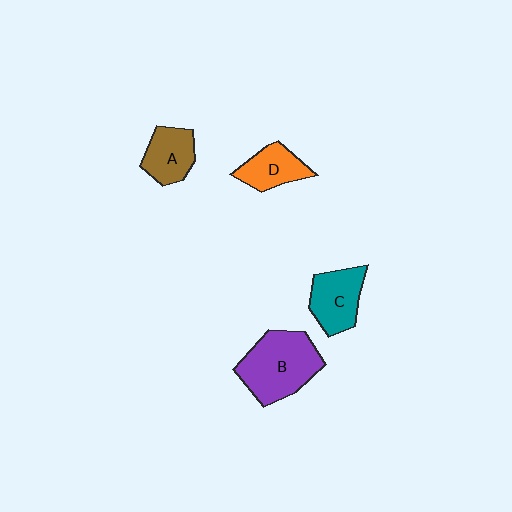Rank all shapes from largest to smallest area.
From largest to smallest: B (purple), C (teal), A (brown), D (orange).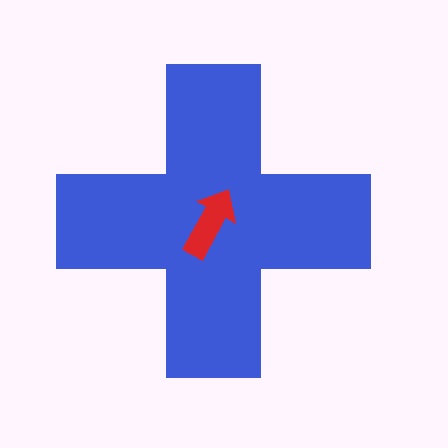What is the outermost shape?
The blue cross.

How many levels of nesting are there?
2.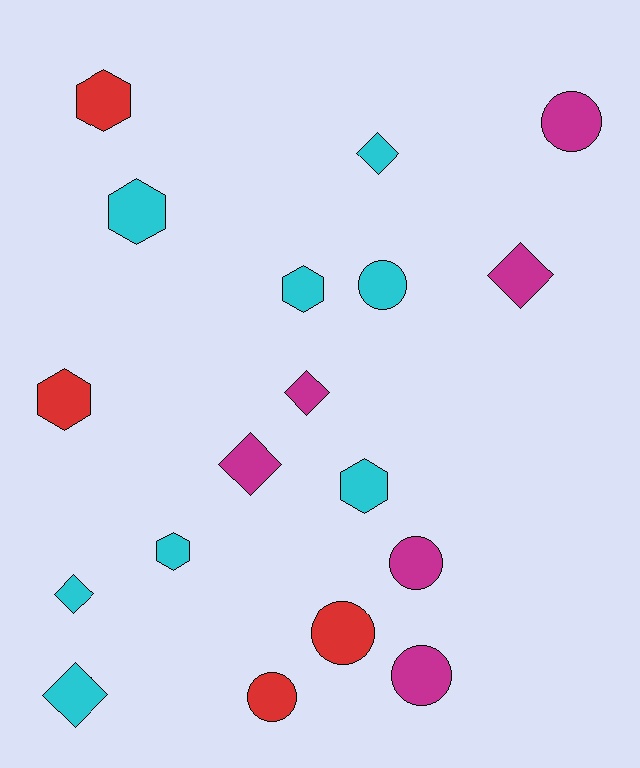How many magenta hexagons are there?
There are no magenta hexagons.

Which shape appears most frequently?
Diamond, with 6 objects.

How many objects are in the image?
There are 18 objects.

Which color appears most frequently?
Cyan, with 8 objects.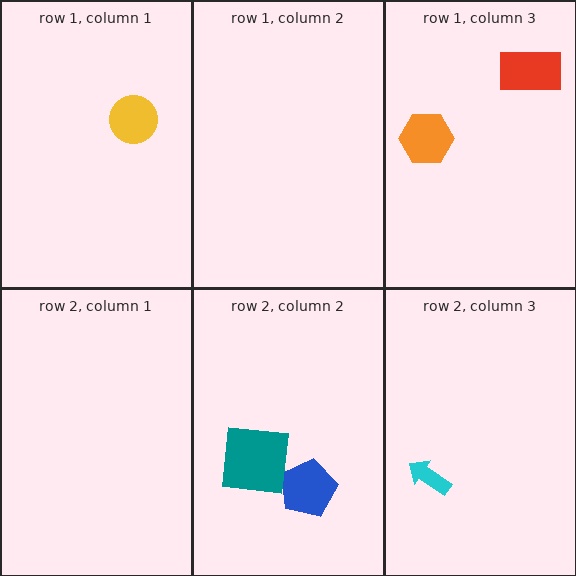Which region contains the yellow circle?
The row 1, column 1 region.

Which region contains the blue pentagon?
The row 2, column 2 region.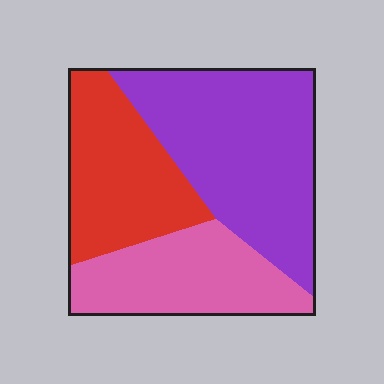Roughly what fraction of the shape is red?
Red takes up between a quarter and a half of the shape.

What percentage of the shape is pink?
Pink takes up between a sixth and a third of the shape.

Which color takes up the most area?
Purple, at roughly 45%.